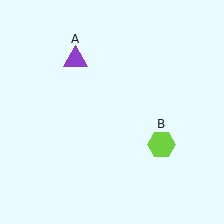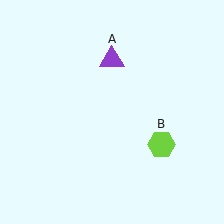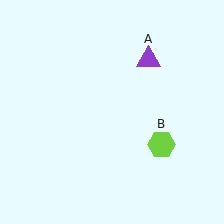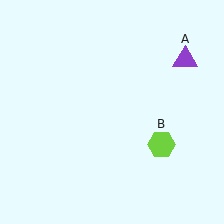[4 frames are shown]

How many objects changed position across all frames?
1 object changed position: purple triangle (object A).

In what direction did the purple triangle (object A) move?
The purple triangle (object A) moved right.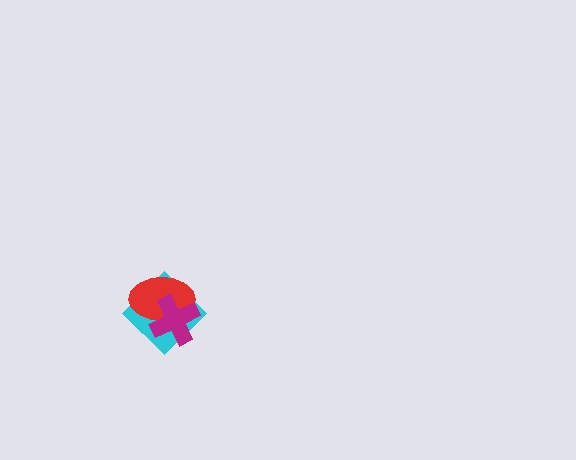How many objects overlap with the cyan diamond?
2 objects overlap with the cyan diamond.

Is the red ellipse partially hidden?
Yes, it is partially covered by another shape.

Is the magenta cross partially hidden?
No, no other shape covers it.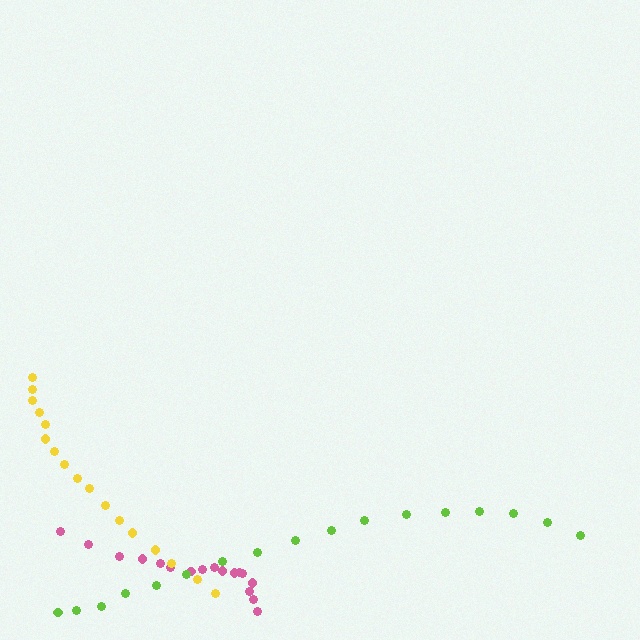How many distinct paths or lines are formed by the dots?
There are 3 distinct paths.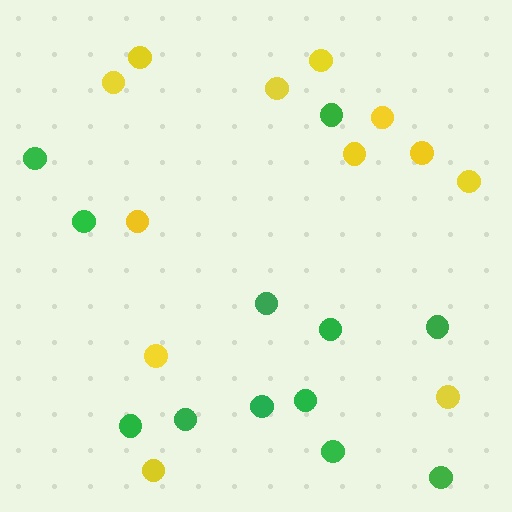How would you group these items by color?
There are 2 groups: one group of yellow circles (12) and one group of green circles (12).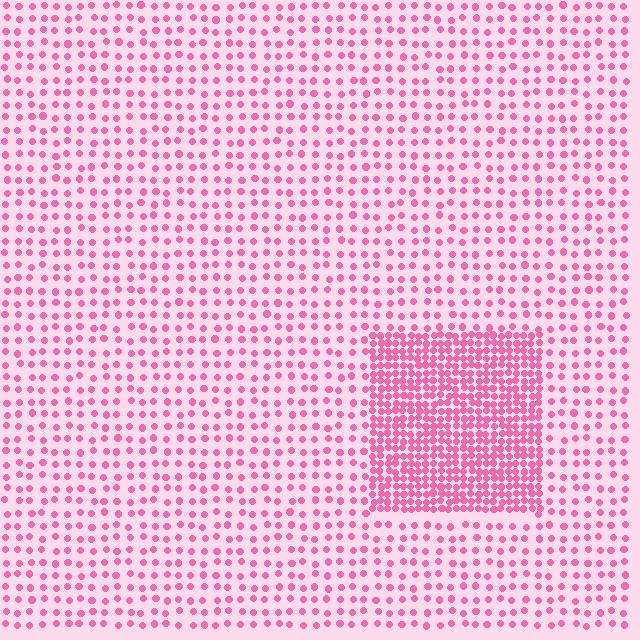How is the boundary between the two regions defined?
The boundary is defined by a change in element density (approximately 2.7x ratio). All elements are the same color, size, and shape.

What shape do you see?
I see a rectangle.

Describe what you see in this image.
The image contains small pink elements arranged at two different densities. A rectangle-shaped region is visible where the elements are more densely packed than the surrounding area.